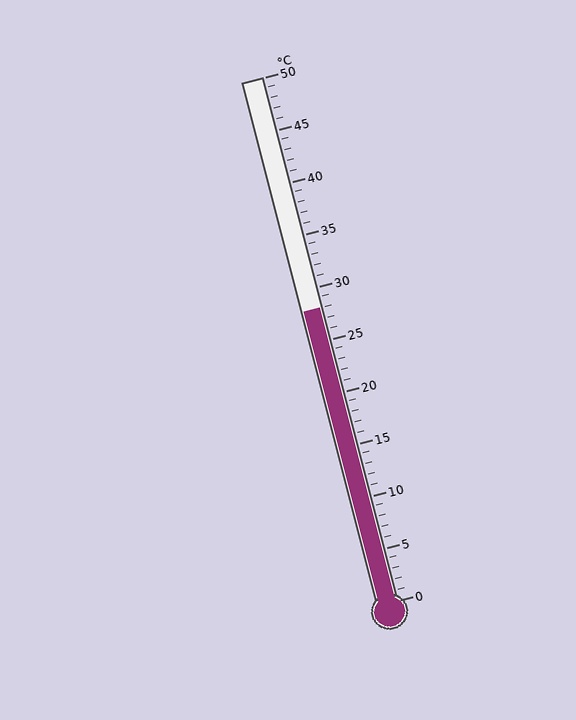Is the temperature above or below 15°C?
The temperature is above 15°C.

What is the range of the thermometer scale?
The thermometer scale ranges from 0°C to 50°C.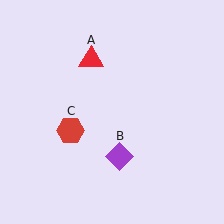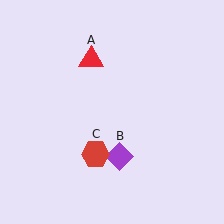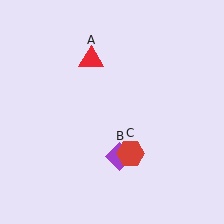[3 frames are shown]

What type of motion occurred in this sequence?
The red hexagon (object C) rotated counterclockwise around the center of the scene.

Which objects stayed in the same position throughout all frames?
Red triangle (object A) and purple diamond (object B) remained stationary.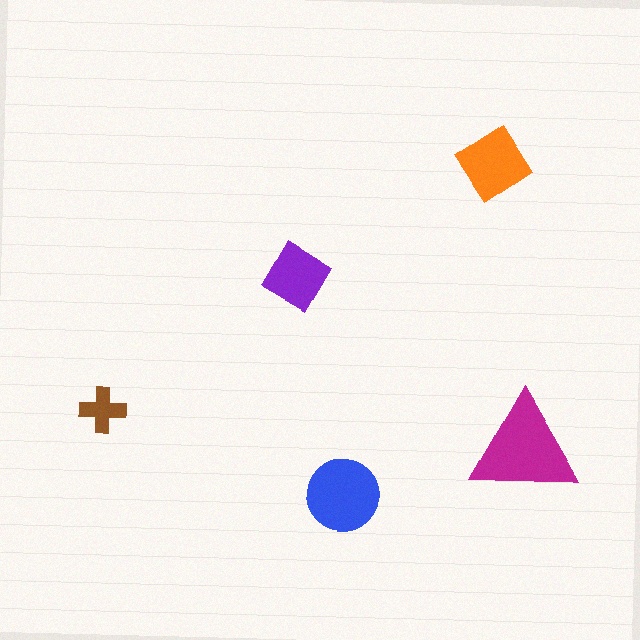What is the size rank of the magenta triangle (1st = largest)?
1st.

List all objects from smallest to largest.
The brown cross, the purple diamond, the orange diamond, the blue circle, the magenta triangle.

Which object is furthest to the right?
The magenta triangle is rightmost.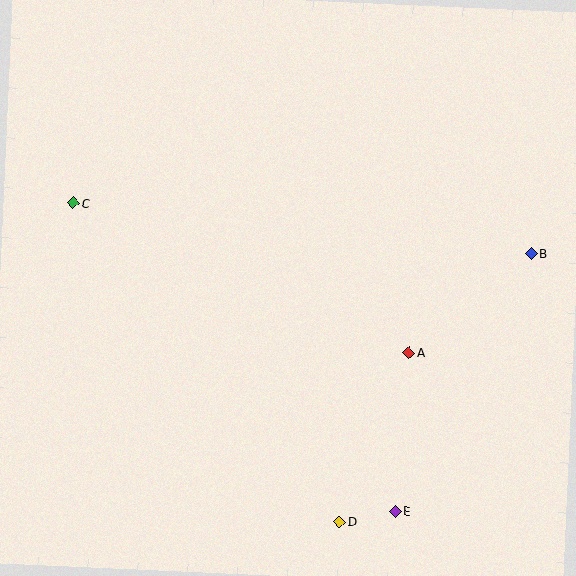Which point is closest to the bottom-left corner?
Point D is closest to the bottom-left corner.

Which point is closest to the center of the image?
Point A at (409, 353) is closest to the center.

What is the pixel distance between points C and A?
The distance between C and A is 368 pixels.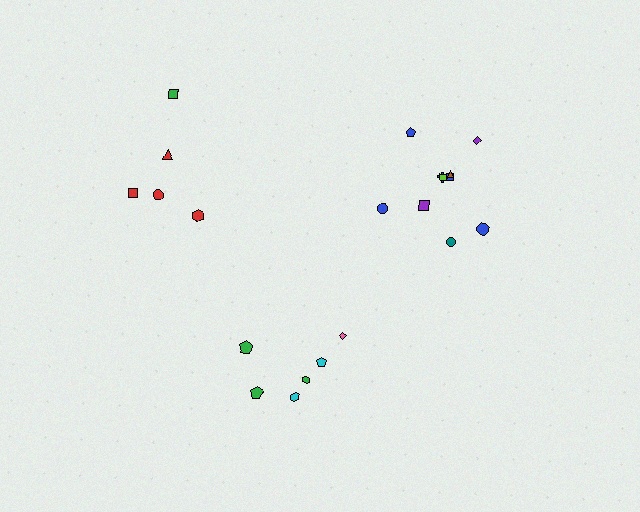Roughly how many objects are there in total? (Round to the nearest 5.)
Roughly 20 objects in total.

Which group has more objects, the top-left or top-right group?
The top-right group.